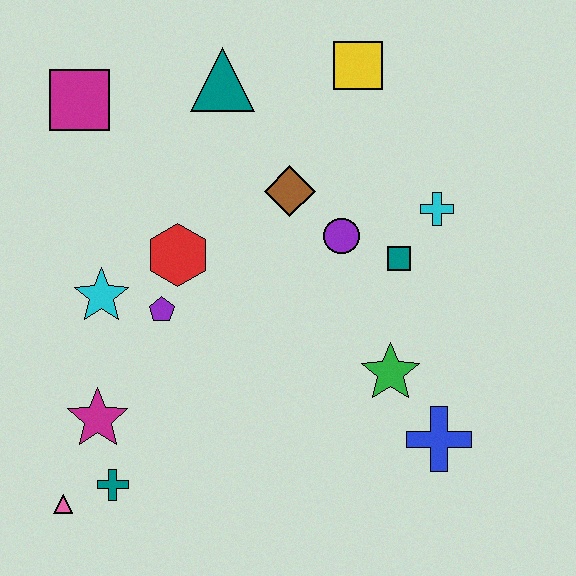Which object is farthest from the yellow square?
The pink triangle is farthest from the yellow square.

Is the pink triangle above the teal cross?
No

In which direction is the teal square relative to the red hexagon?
The teal square is to the right of the red hexagon.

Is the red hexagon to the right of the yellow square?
No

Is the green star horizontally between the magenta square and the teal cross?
No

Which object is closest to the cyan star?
The purple pentagon is closest to the cyan star.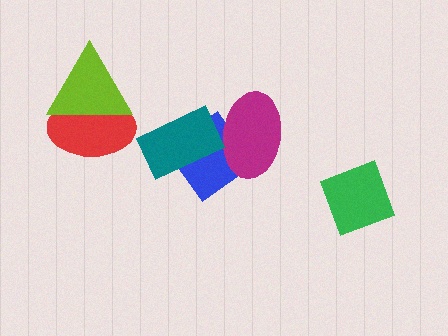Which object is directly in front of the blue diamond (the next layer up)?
The magenta ellipse is directly in front of the blue diamond.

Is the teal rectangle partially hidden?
No, no other shape covers it.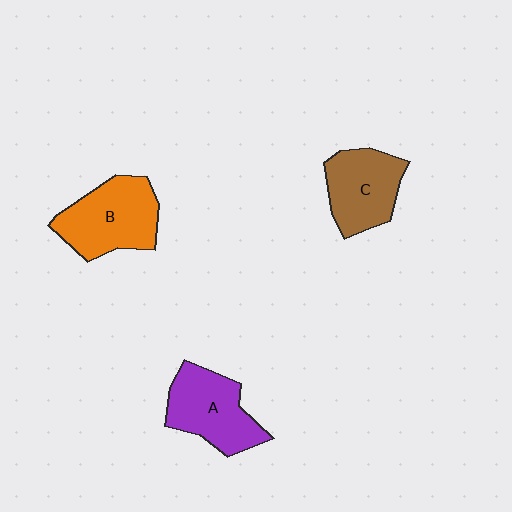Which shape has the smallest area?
Shape C (brown).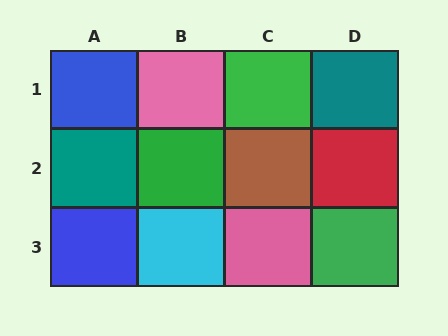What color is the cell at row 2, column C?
Brown.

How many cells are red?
1 cell is red.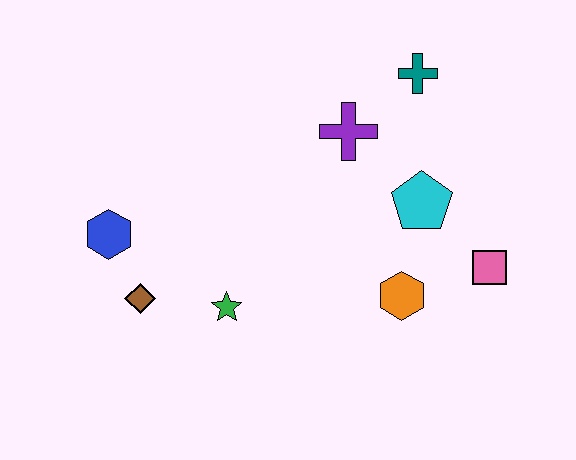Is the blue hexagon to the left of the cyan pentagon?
Yes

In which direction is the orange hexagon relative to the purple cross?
The orange hexagon is below the purple cross.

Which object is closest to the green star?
The brown diamond is closest to the green star.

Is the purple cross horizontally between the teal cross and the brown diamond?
Yes